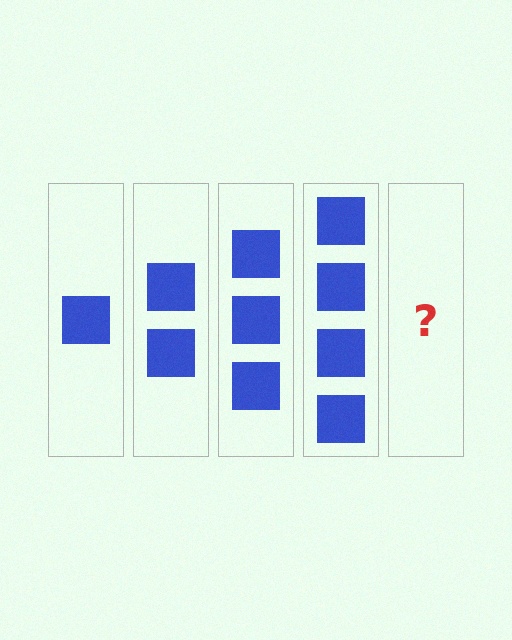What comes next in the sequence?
The next element should be 5 squares.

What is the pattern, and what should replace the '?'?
The pattern is that each step adds one more square. The '?' should be 5 squares.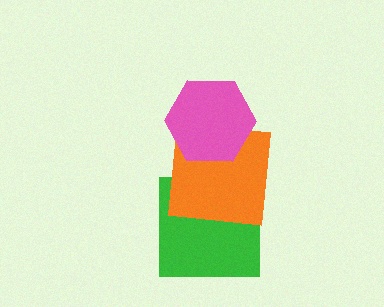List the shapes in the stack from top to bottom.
From top to bottom: the pink hexagon, the orange square, the green square.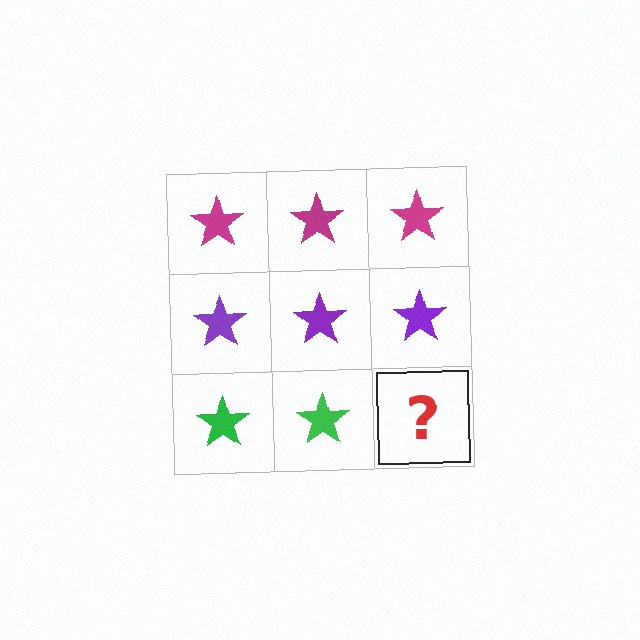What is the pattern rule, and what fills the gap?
The rule is that each row has a consistent color. The gap should be filled with a green star.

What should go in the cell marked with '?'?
The missing cell should contain a green star.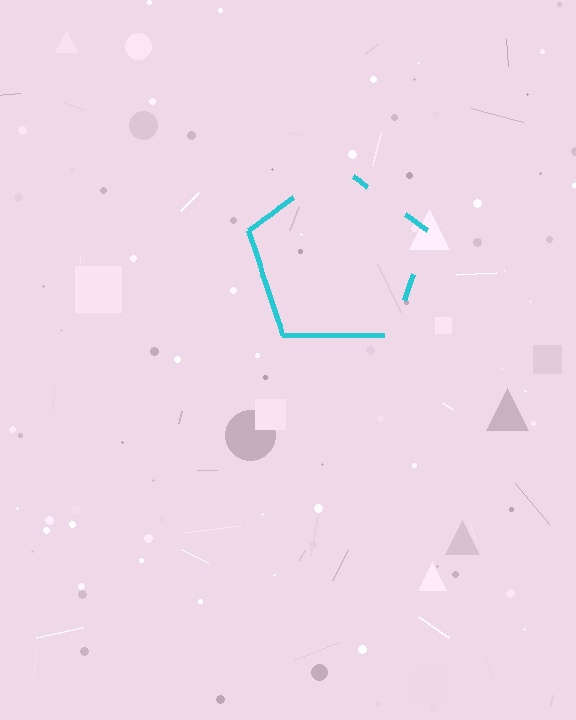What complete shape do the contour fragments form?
The contour fragments form a pentagon.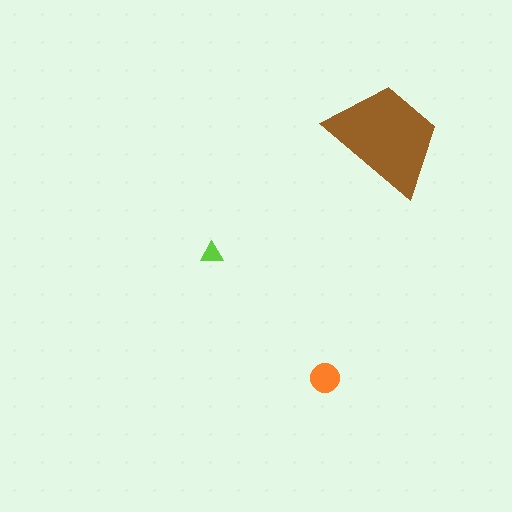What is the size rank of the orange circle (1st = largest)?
2nd.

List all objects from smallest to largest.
The lime triangle, the orange circle, the brown trapezoid.